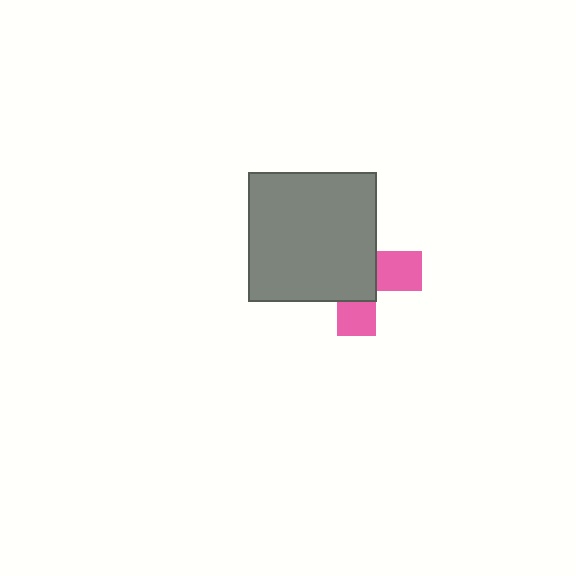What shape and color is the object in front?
The object in front is a gray square.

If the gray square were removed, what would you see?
You would see the complete pink cross.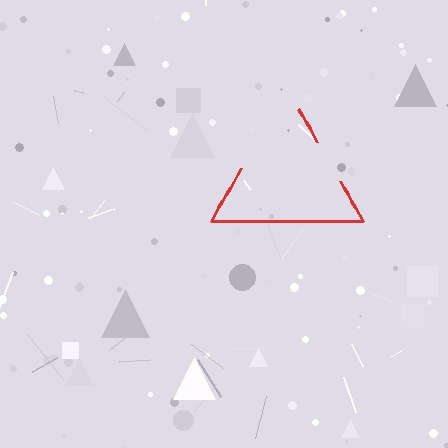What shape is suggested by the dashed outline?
The dashed outline suggests a triangle.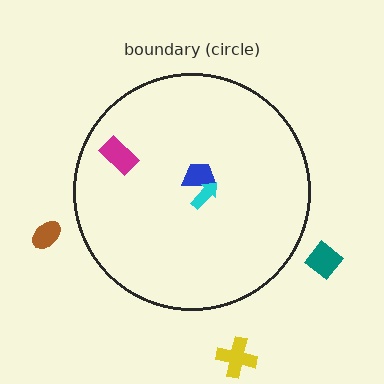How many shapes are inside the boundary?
3 inside, 3 outside.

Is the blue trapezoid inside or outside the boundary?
Inside.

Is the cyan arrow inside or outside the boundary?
Inside.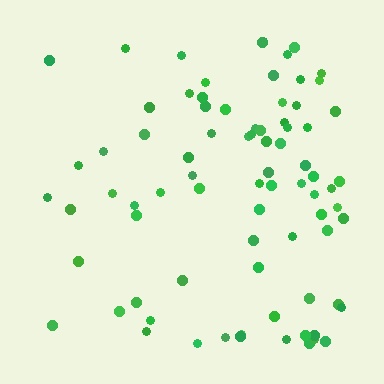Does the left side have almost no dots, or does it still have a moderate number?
Still a moderate number, just noticeably fewer than the right.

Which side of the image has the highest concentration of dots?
The right.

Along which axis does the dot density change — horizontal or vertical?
Horizontal.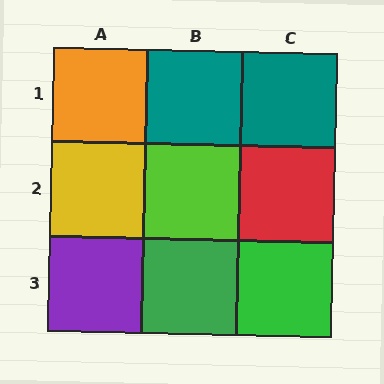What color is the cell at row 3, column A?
Purple.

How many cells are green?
2 cells are green.